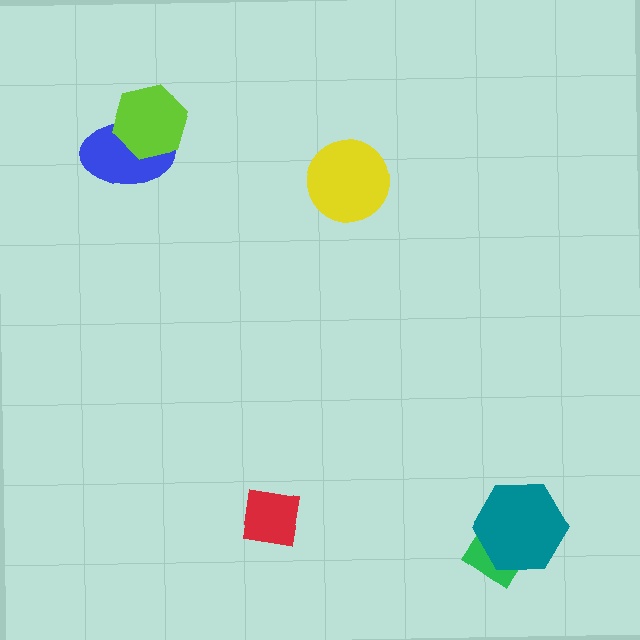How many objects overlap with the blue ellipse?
1 object overlaps with the blue ellipse.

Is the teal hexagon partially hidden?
No, no other shape covers it.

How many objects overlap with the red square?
0 objects overlap with the red square.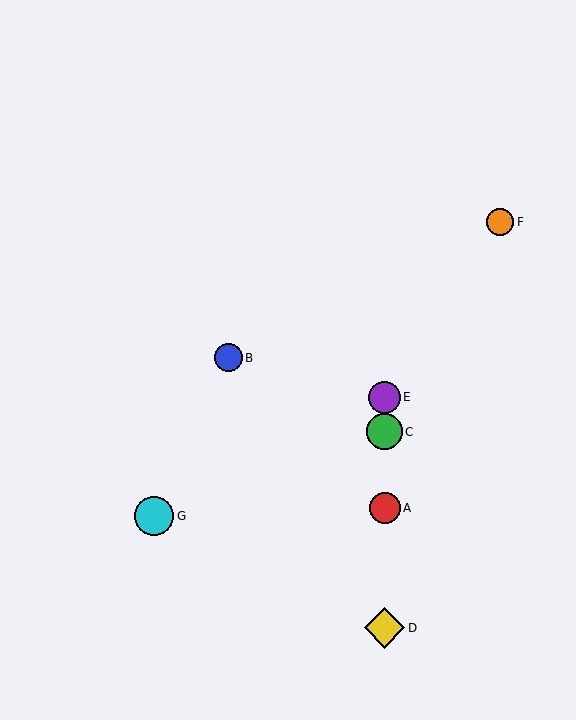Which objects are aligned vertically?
Objects A, C, D, E are aligned vertically.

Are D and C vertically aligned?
Yes, both are at x≈385.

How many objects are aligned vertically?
4 objects (A, C, D, E) are aligned vertically.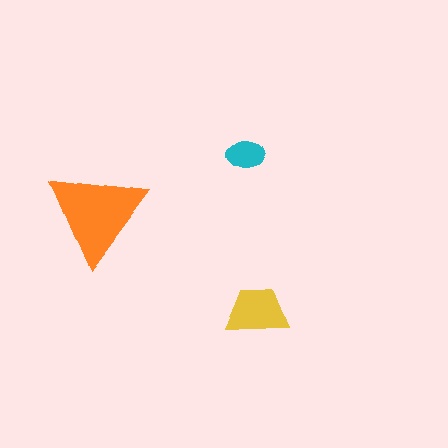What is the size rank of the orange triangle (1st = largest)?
1st.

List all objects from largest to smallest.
The orange triangle, the yellow trapezoid, the cyan ellipse.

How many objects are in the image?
There are 3 objects in the image.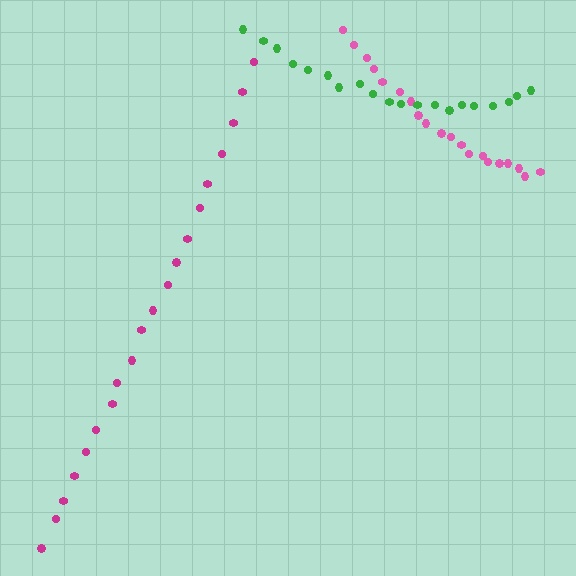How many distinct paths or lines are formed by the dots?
There are 3 distinct paths.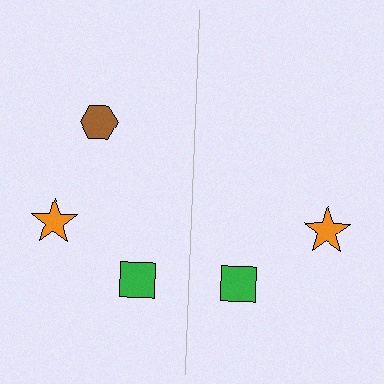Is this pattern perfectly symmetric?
No, the pattern is not perfectly symmetric. A brown hexagon is missing from the right side.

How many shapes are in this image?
There are 5 shapes in this image.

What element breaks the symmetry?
A brown hexagon is missing from the right side.